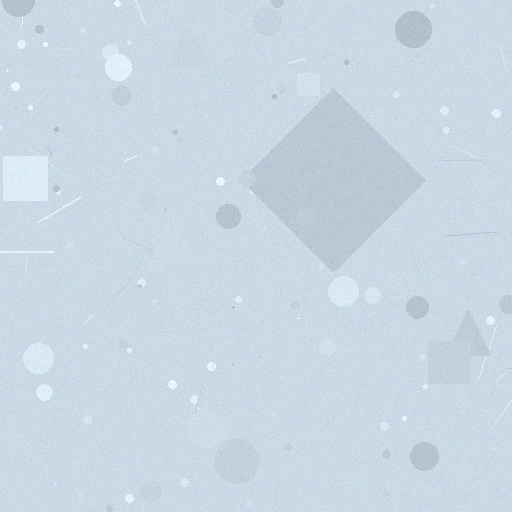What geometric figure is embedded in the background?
A diamond is embedded in the background.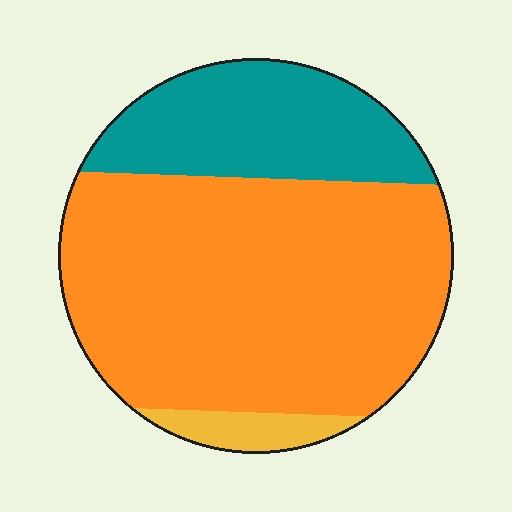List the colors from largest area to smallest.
From largest to smallest: orange, teal, yellow.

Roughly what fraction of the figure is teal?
Teal covers about 25% of the figure.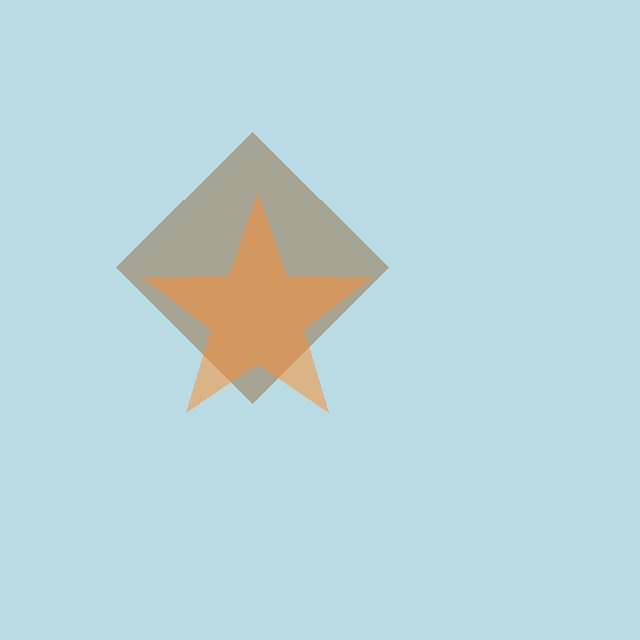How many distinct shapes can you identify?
There are 2 distinct shapes: a brown diamond, an orange star.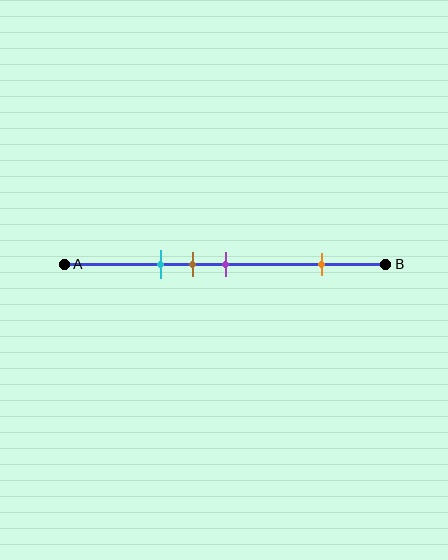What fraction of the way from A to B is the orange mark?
The orange mark is approximately 80% (0.8) of the way from A to B.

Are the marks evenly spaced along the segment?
No, the marks are not evenly spaced.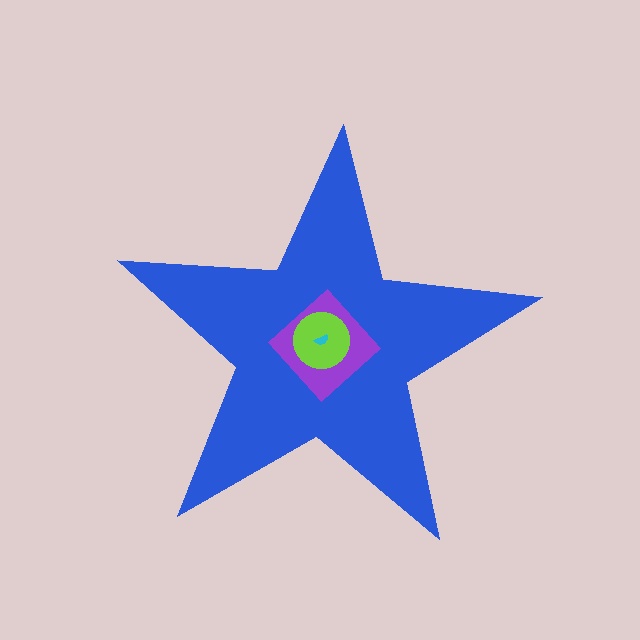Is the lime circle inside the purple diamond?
Yes.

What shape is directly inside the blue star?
The purple diamond.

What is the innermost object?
The cyan semicircle.